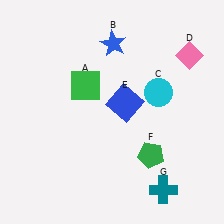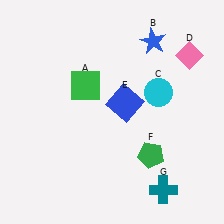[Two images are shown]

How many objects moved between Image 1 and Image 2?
1 object moved between the two images.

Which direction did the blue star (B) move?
The blue star (B) moved right.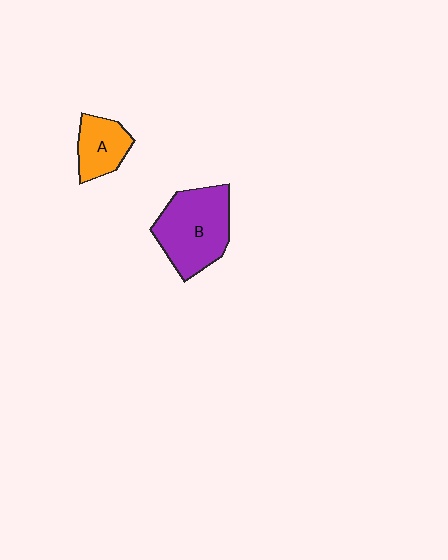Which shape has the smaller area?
Shape A (orange).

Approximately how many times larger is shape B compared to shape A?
Approximately 1.9 times.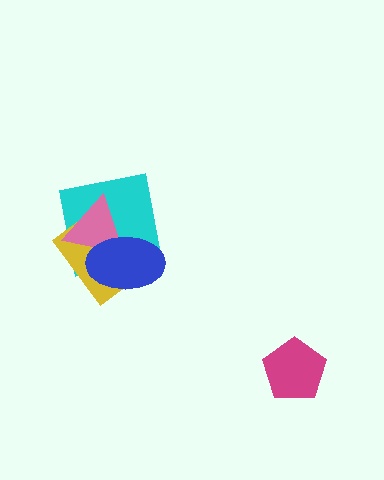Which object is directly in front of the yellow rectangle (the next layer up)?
The pink triangle is directly in front of the yellow rectangle.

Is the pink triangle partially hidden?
Yes, it is partially covered by another shape.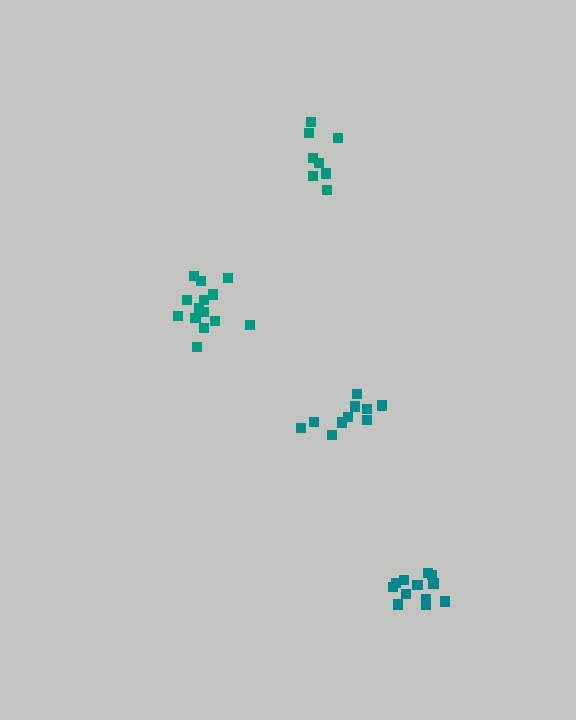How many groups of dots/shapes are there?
There are 4 groups.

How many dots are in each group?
Group 1: 12 dots, Group 2: 14 dots, Group 3: 8 dots, Group 4: 11 dots (45 total).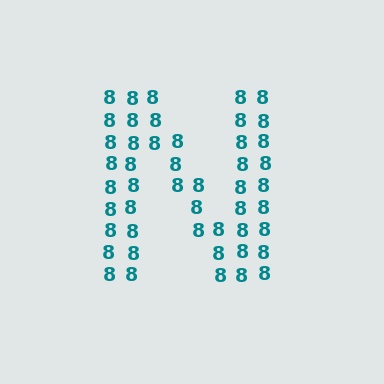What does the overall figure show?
The overall figure shows the letter N.